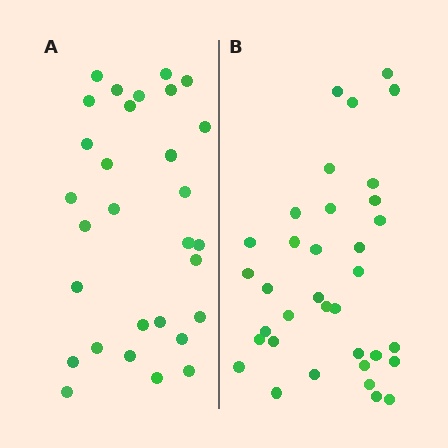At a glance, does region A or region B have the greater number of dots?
Region B (the right region) has more dots.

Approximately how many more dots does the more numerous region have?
Region B has about 5 more dots than region A.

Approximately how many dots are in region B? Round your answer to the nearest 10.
About 40 dots. (The exact count is 35, which rounds to 40.)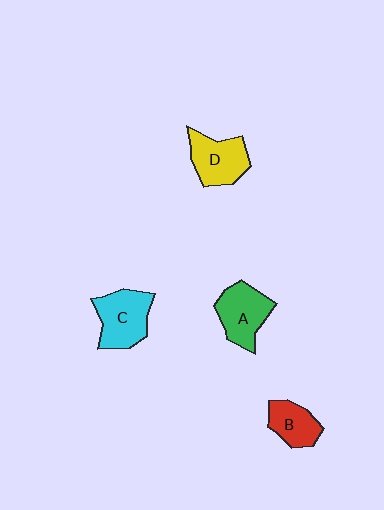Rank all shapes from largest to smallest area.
From largest to smallest: C (cyan), A (green), D (yellow), B (red).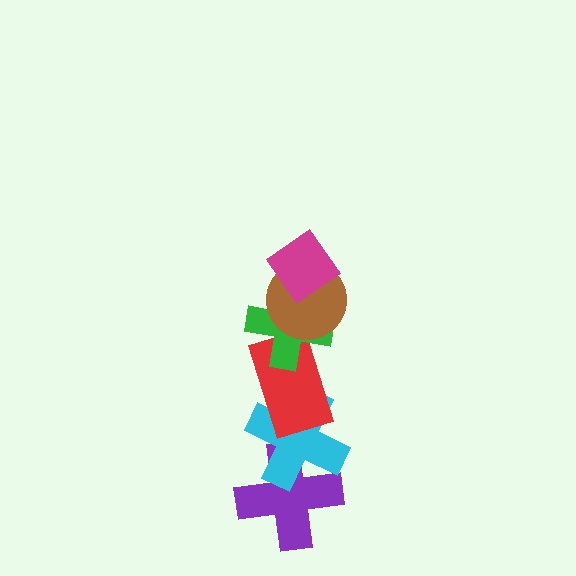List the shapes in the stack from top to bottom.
From top to bottom: the magenta diamond, the brown circle, the green cross, the red rectangle, the cyan cross, the purple cross.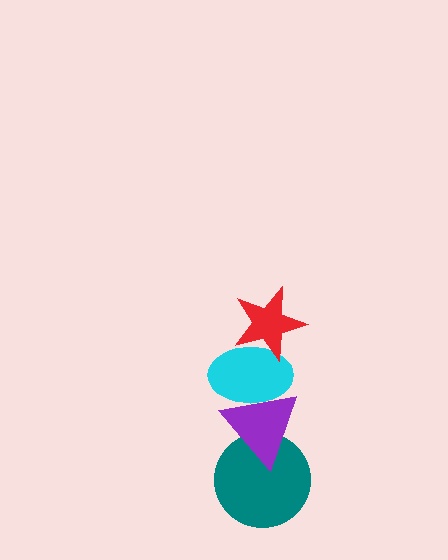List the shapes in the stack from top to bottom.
From top to bottom: the red star, the cyan ellipse, the purple triangle, the teal circle.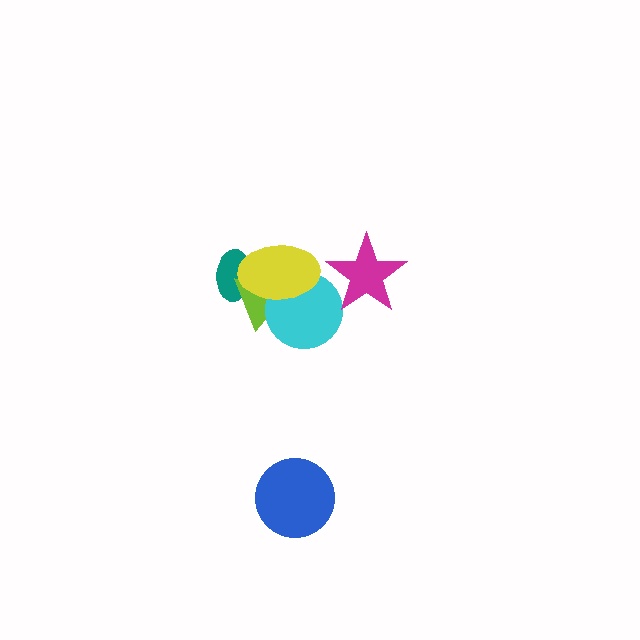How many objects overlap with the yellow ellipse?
3 objects overlap with the yellow ellipse.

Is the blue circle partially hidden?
No, no other shape covers it.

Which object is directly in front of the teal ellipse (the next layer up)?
The lime triangle is directly in front of the teal ellipse.